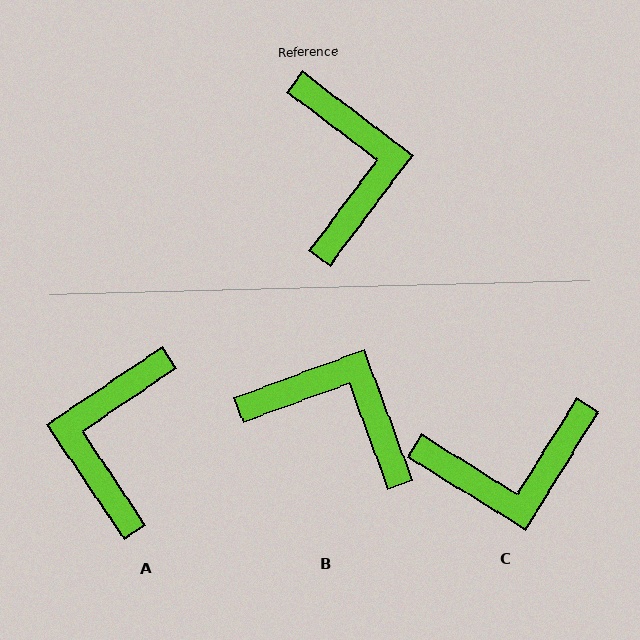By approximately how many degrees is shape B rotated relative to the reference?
Approximately 57 degrees counter-clockwise.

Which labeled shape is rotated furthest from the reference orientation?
A, about 161 degrees away.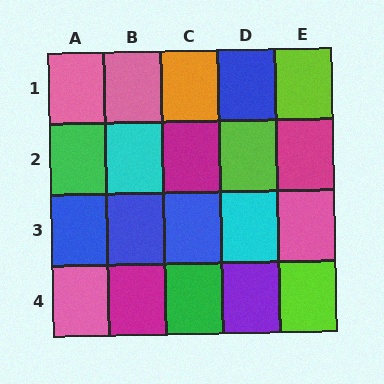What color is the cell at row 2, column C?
Magenta.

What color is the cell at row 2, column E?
Magenta.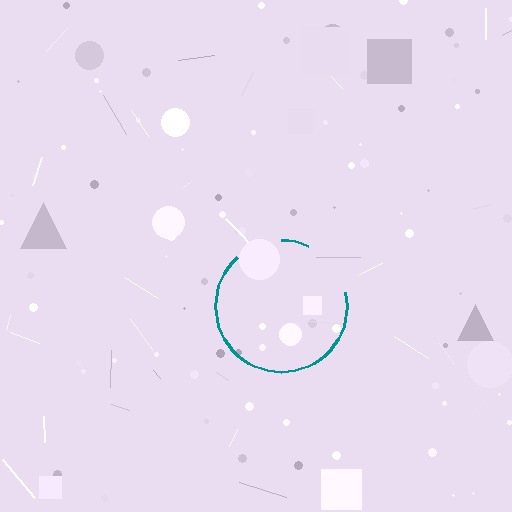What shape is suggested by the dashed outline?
The dashed outline suggests a circle.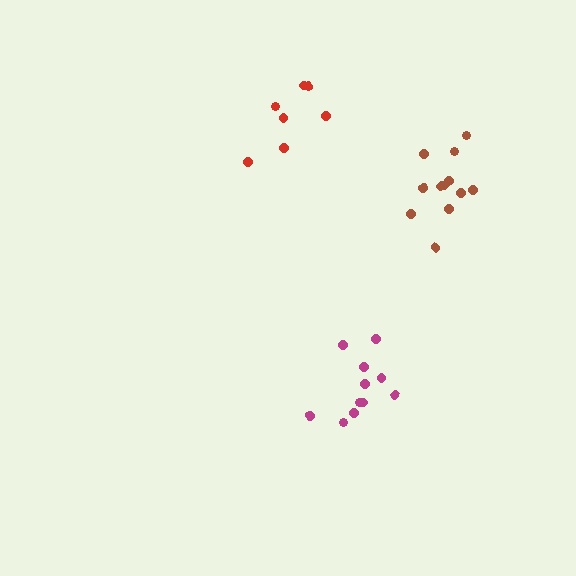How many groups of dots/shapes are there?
There are 3 groups.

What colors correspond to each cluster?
The clusters are colored: magenta, brown, red.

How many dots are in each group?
Group 1: 11 dots, Group 2: 12 dots, Group 3: 7 dots (30 total).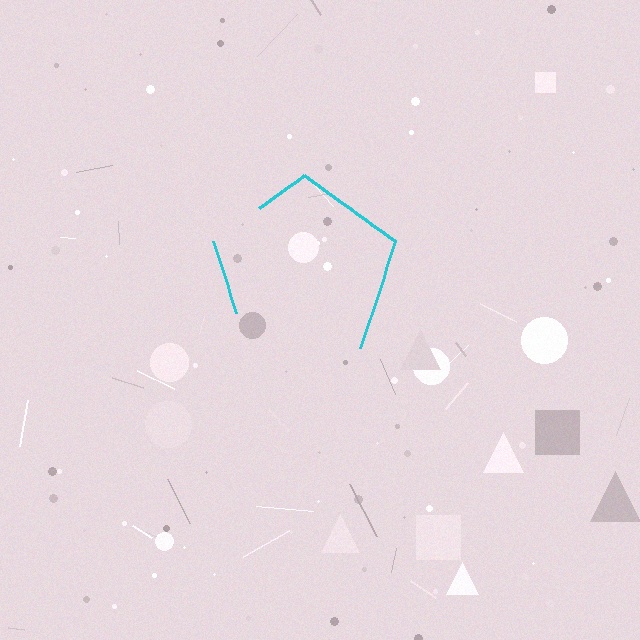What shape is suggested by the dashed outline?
The dashed outline suggests a pentagon.